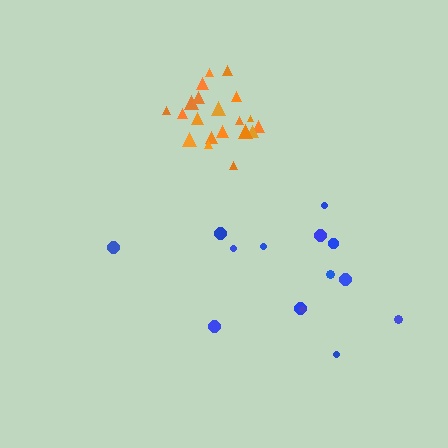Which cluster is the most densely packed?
Orange.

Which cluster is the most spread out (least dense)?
Blue.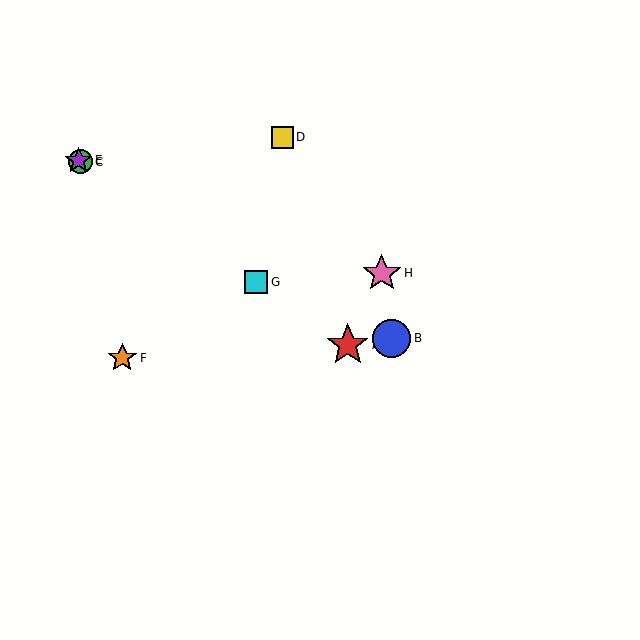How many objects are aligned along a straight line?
4 objects (A, C, E, G) are aligned along a straight line.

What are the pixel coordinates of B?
Object B is at (392, 338).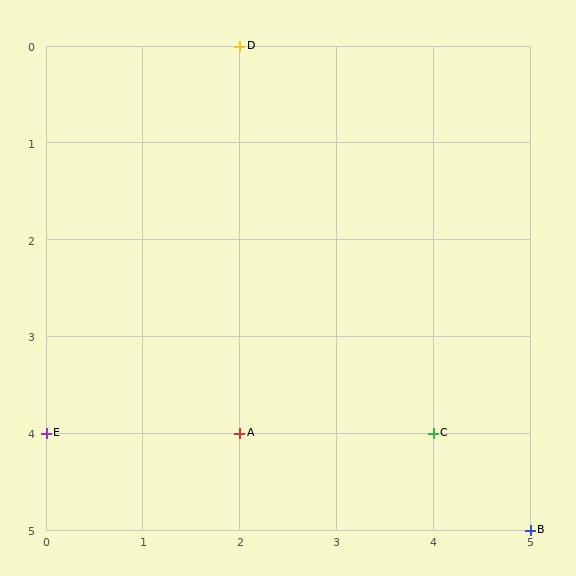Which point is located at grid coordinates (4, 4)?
Point C is at (4, 4).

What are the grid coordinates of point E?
Point E is at grid coordinates (0, 4).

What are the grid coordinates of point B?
Point B is at grid coordinates (5, 5).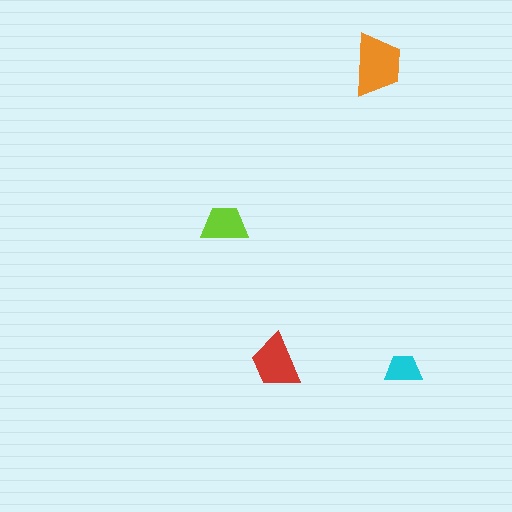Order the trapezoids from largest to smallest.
the orange one, the red one, the lime one, the cyan one.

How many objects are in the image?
There are 4 objects in the image.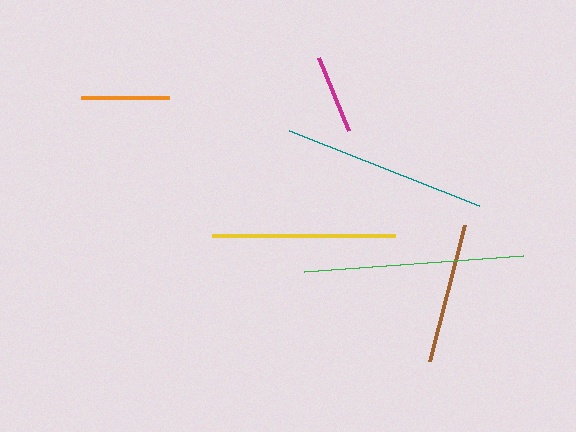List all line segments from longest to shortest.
From longest to shortest: green, teal, yellow, brown, orange, magenta.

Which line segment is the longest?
The green line is the longest at approximately 220 pixels.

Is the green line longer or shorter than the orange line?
The green line is longer than the orange line.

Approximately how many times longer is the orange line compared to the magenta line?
The orange line is approximately 1.1 times the length of the magenta line.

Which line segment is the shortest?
The magenta line is the shortest at approximately 78 pixels.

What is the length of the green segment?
The green segment is approximately 220 pixels long.